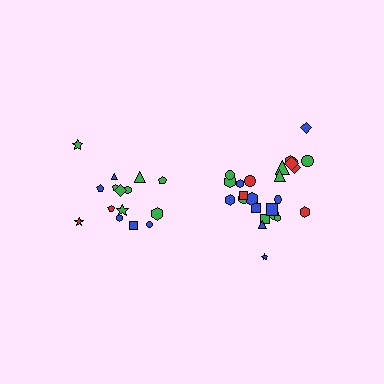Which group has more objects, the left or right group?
The right group.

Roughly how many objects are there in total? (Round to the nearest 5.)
Roughly 40 objects in total.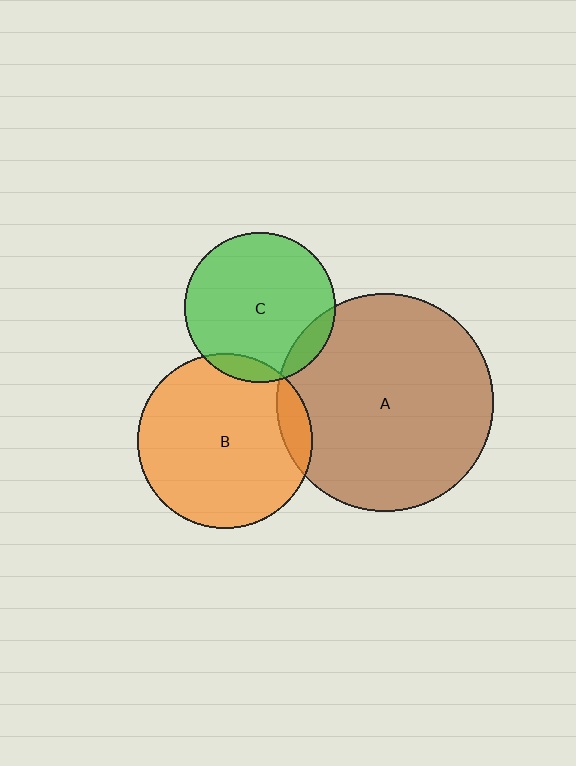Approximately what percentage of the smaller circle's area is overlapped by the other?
Approximately 10%.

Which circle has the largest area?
Circle A (brown).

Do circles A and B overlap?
Yes.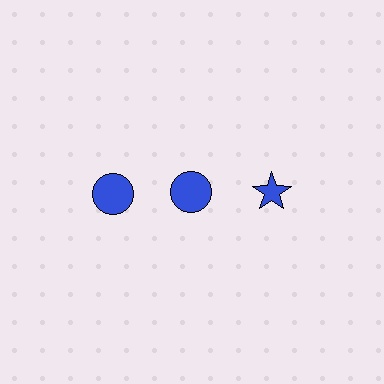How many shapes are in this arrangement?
There are 3 shapes arranged in a grid pattern.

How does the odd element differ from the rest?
It has a different shape: star instead of circle.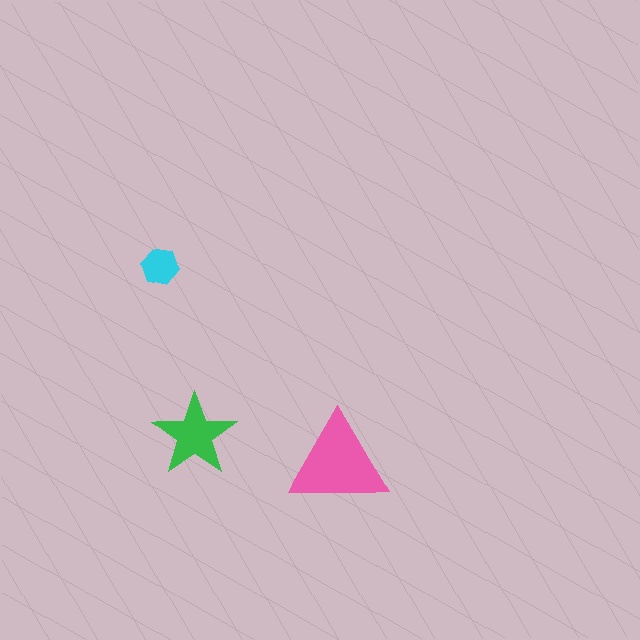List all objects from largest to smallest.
The pink triangle, the green star, the cyan hexagon.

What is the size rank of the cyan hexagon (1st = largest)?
3rd.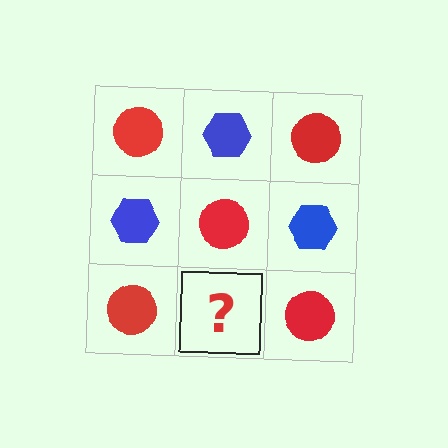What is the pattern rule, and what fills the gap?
The rule is that it alternates red circle and blue hexagon in a checkerboard pattern. The gap should be filled with a blue hexagon.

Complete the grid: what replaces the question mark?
The question mark should be replaced with a blue hexagon.